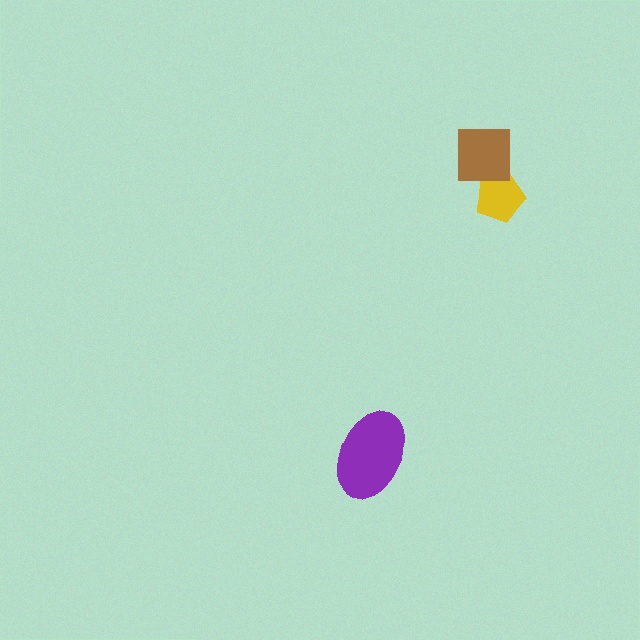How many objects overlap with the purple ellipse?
0 objects overlap with the purple ellipse.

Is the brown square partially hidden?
No, no other shape covers it.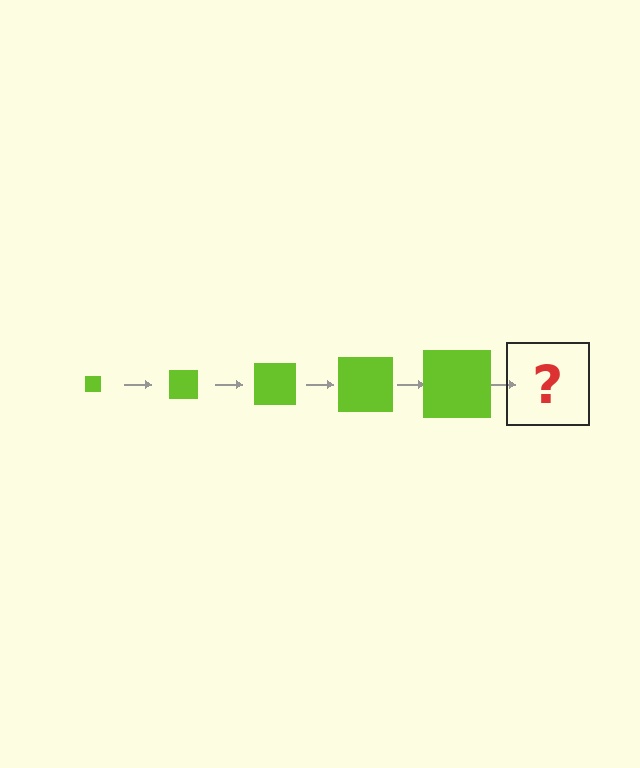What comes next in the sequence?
The next element should be a lime square, larger than the previous one.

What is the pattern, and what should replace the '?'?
The pattern is that the square gets progressively larger each step. The '?' should be a lime square, larger than the previous one.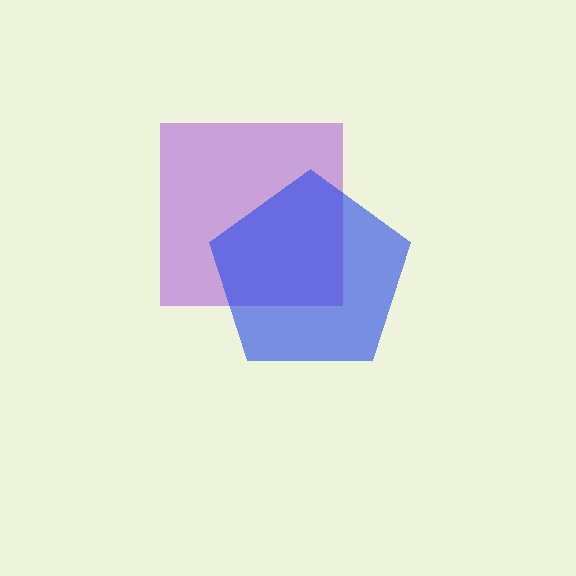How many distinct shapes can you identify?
There are 2 distinct shapes: a purple square, a blue pentagon.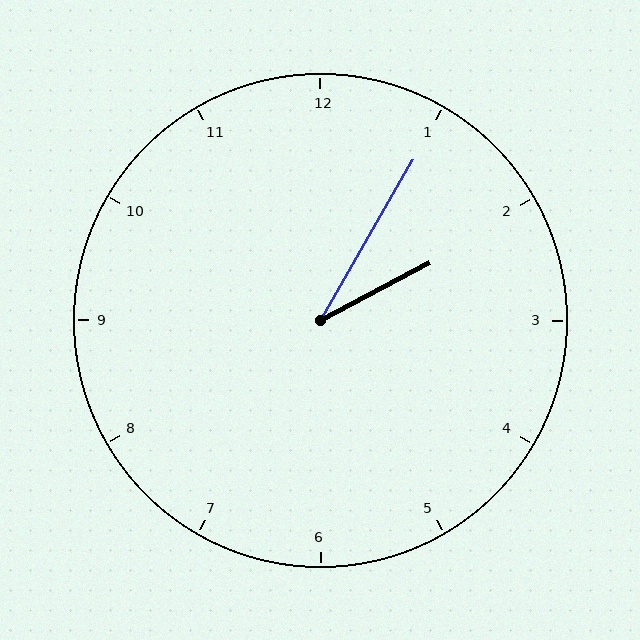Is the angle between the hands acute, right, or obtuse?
It is acute.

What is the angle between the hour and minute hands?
Approximately 32 degrees.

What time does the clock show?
2:05.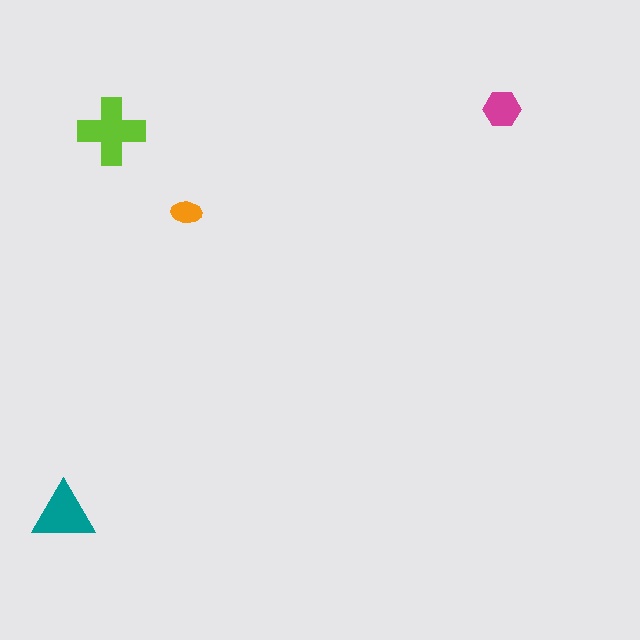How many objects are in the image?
There are 4 objects in the image.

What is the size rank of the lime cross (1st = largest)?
1st.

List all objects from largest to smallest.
The lime cross, the teal triangle, the magenta hexagon, the orange ellipse.